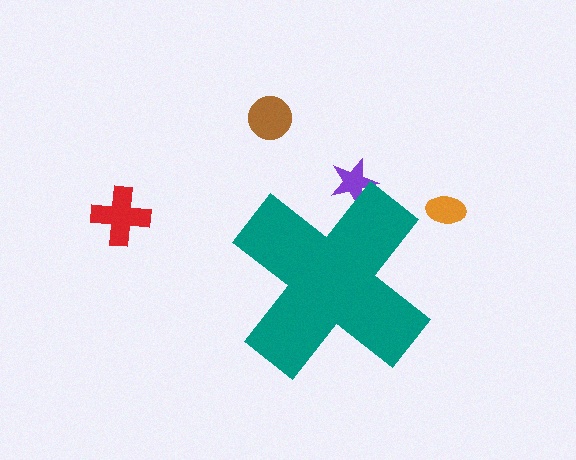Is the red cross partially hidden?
No, the red cross is fully visible.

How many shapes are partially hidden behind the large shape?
1 shape is partially hidden.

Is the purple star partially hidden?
Yes, the purple star is partially hidden behind the teal cross.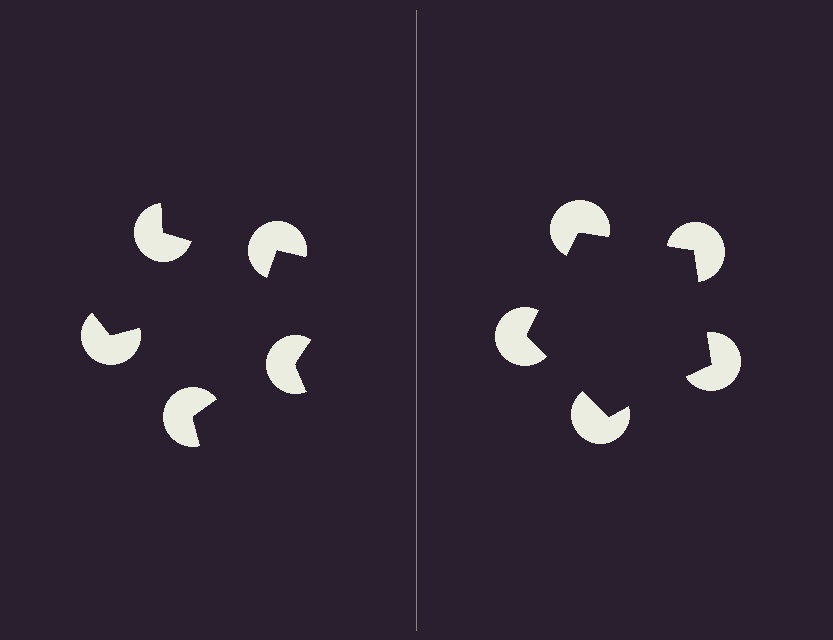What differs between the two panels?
The pac-man discs are positioned identically on both sides; only the wedge orientations differ. On the right they align to a pentagon; on the left they are misaligned.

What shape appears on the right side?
An illusory pentagon.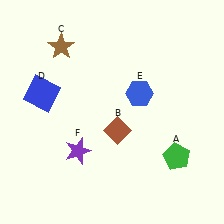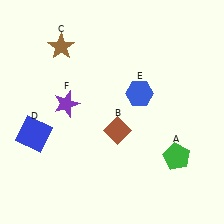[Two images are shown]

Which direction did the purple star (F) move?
The purple star (F) moved up.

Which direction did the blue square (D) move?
The blue square (D) moved down.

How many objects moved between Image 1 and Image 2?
2 objects moved between the two images.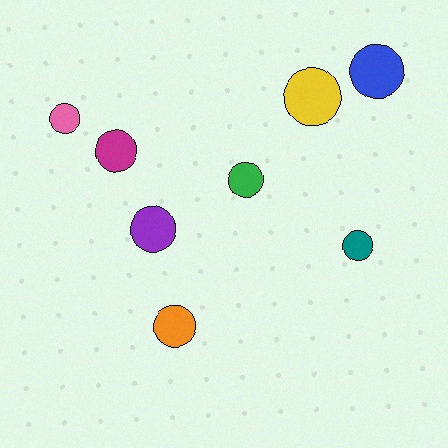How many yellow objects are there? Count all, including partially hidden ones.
There is 1 yellow object.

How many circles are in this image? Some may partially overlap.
There are 8 circles.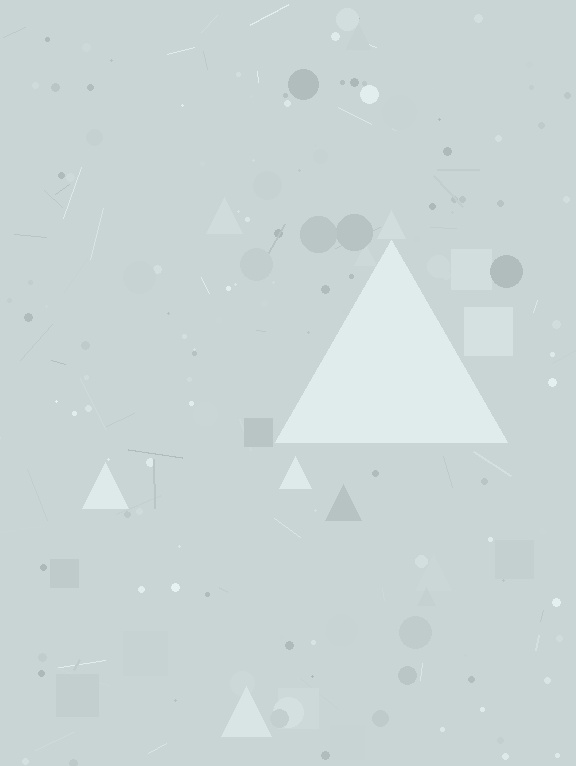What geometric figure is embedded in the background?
A triangle is embedded in the background.